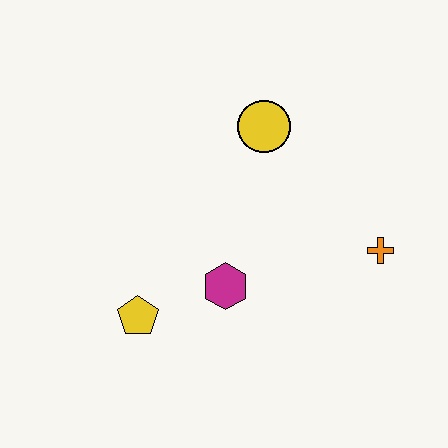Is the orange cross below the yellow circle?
Yes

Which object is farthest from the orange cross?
The yellow pentagon is farthest from the orange cross.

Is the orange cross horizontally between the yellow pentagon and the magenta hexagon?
No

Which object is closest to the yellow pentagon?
The magenta hexagon is closest to the yellow pentagon.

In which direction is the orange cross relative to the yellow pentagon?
The orange cross is to the right of the yellow pentagon.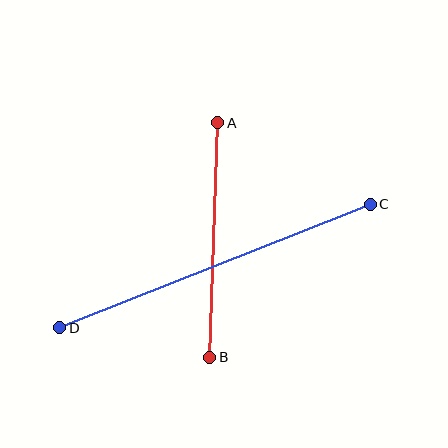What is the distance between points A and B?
The distance is approximately 235 pixels.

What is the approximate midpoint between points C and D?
The midpoint is at approximately (215, 266) pixels.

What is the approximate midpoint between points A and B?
The midpoint is at approximately (214, 240) pixels.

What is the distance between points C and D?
The distance is approximately 334 pixels.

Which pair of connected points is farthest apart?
Points C and D are farthest apart.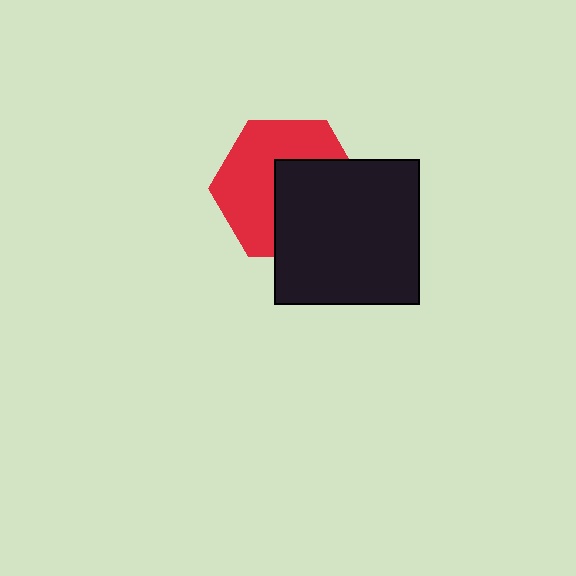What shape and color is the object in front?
The object in front is a black square.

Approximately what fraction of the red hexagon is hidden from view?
Roughly 46% of the red hexagon is hidden behind the black square.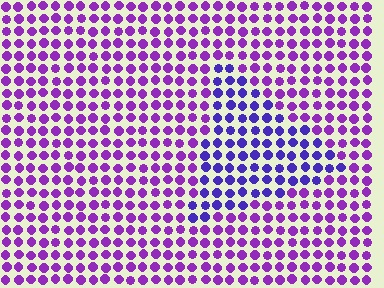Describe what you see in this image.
The image is filled with small purple elements in a uniform arrangement. A triangle-shaped region is visible where the elements are tinted to a slightly different hue, forming a subtle color boundary.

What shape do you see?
I see a triangle.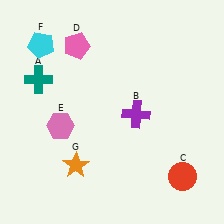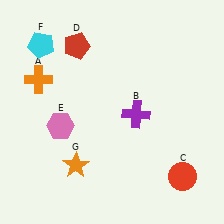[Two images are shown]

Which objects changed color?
A changed from teal to orange. D changed from pink to red.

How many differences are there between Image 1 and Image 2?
There are 2 differences between the two images.